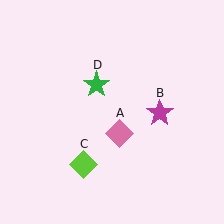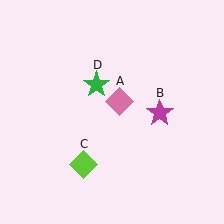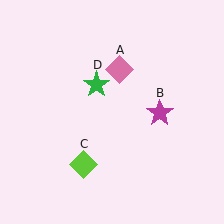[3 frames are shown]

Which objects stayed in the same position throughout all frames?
Magenta star (object B) and lime diamond (object C) and green star (object D) remained stationary.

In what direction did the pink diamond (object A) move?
The pink diamond (object A) moved up.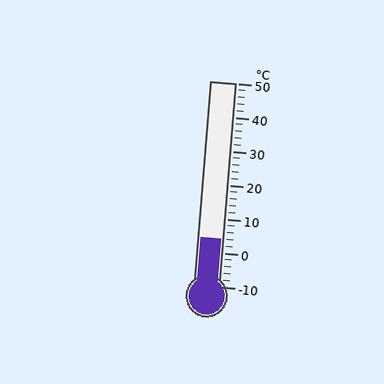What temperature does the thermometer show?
The thermometer shows approximately 4°C.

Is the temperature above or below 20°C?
The temperature is below 20°C.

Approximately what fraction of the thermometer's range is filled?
The thermometer is filled to approximately 25% of its range.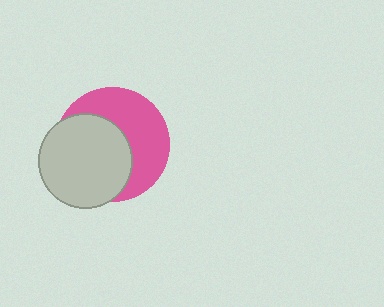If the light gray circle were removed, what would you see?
You would see the complete pink circle.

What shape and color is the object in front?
The object in front is a light gray circle.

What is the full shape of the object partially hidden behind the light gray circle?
The partially hidden object is a pink circle.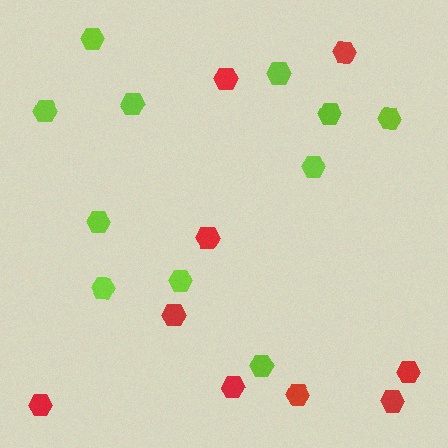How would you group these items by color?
There are 2 groups: one group of lime hexagons (11) and one group of red hexagons (9).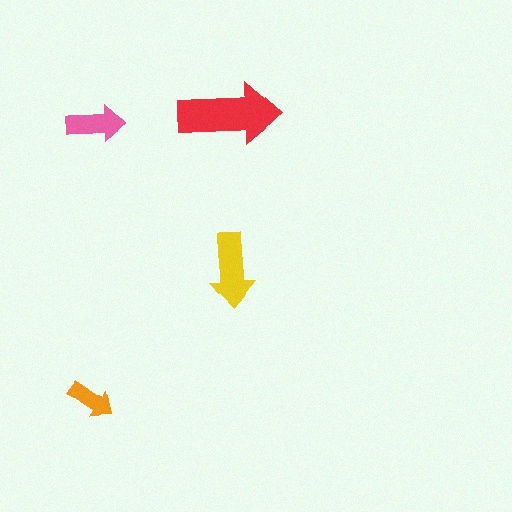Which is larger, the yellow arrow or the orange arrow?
The yellow one.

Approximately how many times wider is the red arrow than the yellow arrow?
About 1.5 times wider.